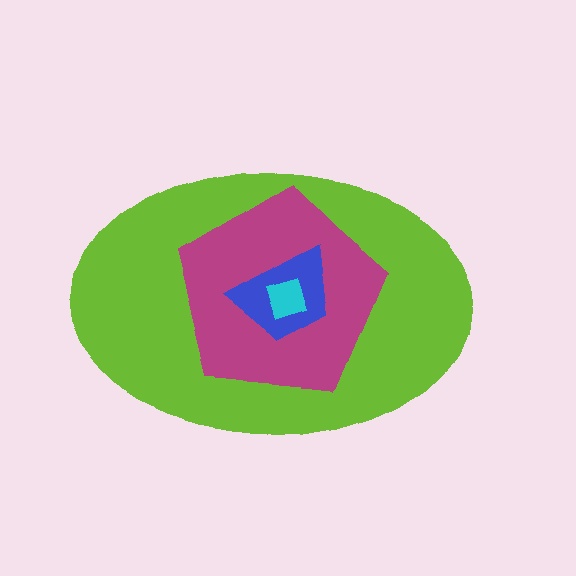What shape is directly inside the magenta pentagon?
The blue trapezoid.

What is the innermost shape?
The cyan square.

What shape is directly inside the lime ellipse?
The magenta pentagon.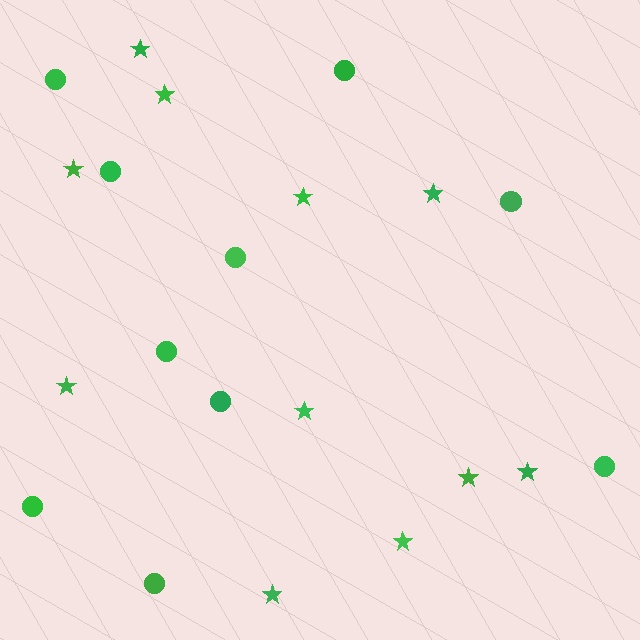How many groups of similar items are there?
There are 2 groups: one group of stars (11) and one group of circles (10).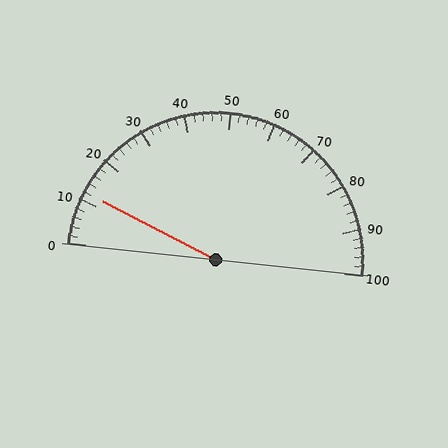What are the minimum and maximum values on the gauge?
The gauge ranges from 0 to 100.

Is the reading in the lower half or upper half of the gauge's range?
The reading is in the lower half of the range (0 to 100).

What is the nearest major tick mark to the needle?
The nearest major tick mark is 10.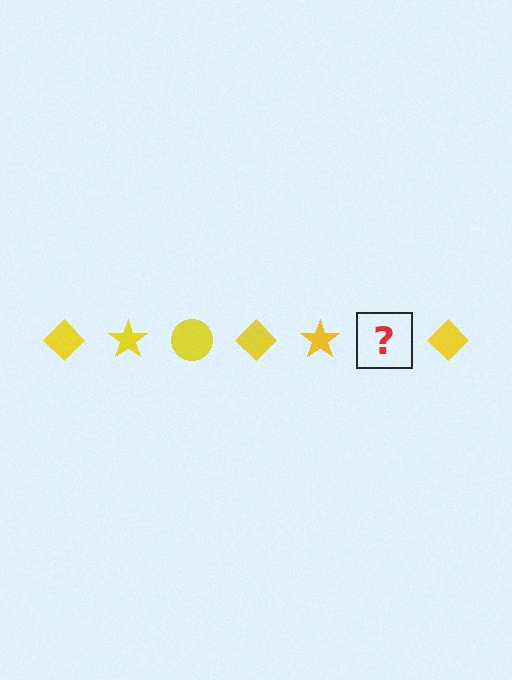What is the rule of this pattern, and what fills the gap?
The rule is that the pattern cycles through diamond, star, circle shapes in yellow. The gap should be filled with a yellow circle.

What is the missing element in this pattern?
The missing element is a yellow circle.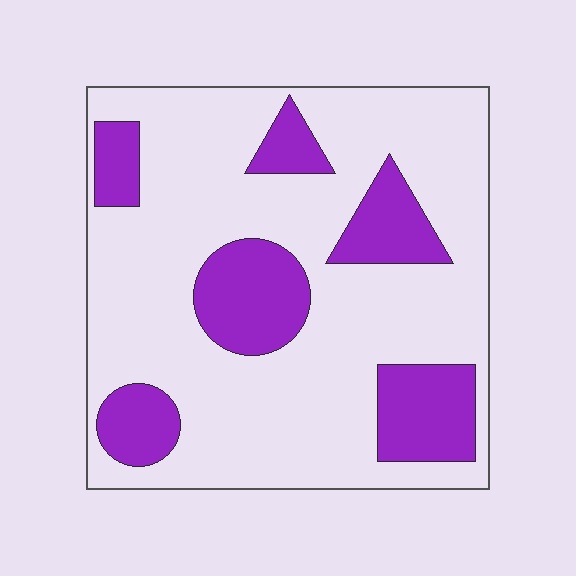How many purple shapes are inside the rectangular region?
6.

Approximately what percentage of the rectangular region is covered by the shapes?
Approximately 25%.